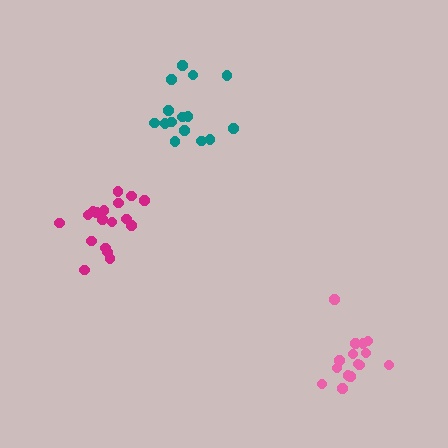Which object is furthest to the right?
The pink cluster is rightmost.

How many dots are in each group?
Group 1: 19 dots, Group 2: 16 dots, Group 3: 15 dots (50 total).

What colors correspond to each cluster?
The clusters are colored: magenta, pink, teal.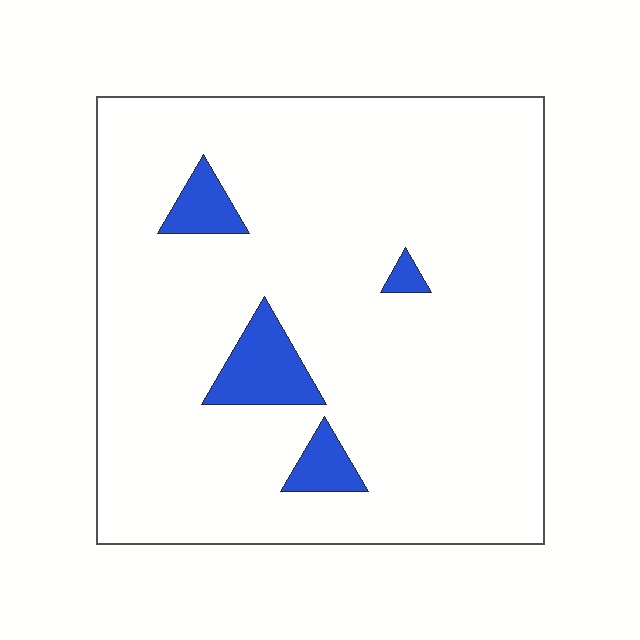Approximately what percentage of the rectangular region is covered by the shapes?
Approximately 10%.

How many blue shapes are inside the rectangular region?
4.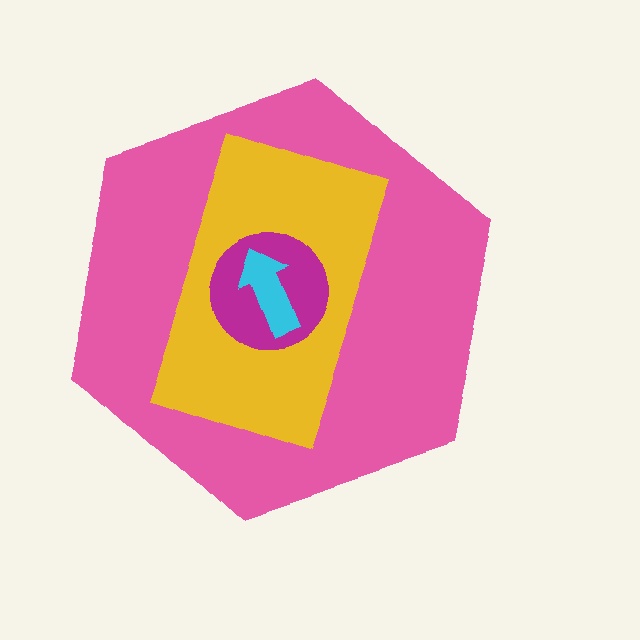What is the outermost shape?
The pink hexagon.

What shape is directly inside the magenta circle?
The cyan arrow.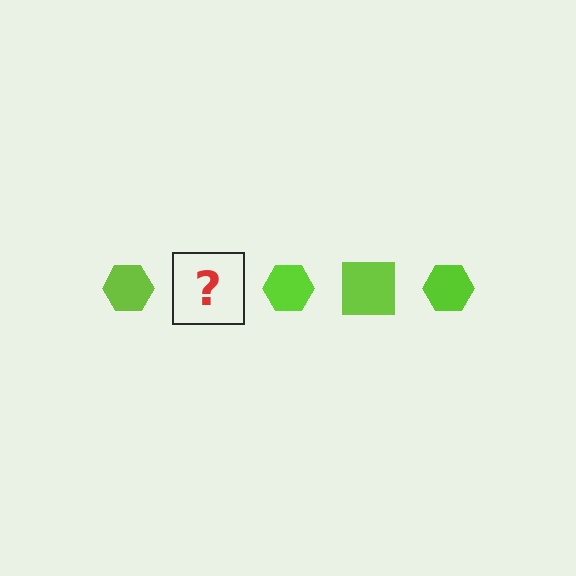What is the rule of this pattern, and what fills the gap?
The rule is that the pattern cycles through hexagon, square shapes in lime. The gap should be filled with a lime square.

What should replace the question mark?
The question mark should be replaced with a lime square.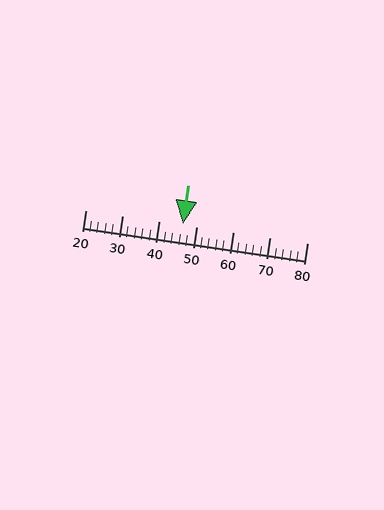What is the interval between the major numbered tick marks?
The major tick marks are spaced 10 units apart.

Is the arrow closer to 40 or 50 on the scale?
The arrow is closer to 50.